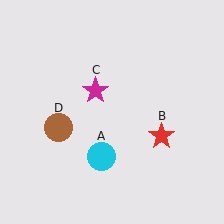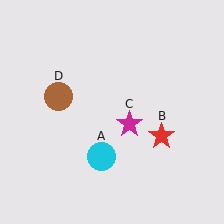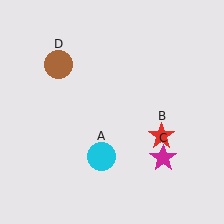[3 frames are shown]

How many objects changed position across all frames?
2 objects changed position: magenta star (object C), brown circle (object D).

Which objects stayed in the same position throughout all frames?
Cyan circle (object A) and red star (object B) remained stationary.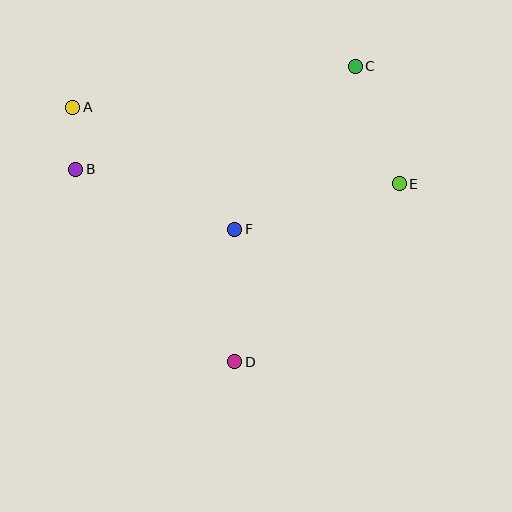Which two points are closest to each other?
Points A and B are closest to each other.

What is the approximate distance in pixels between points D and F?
The distance between D and F is approximately 133 pixels.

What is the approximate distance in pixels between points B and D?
The distance between B and D is approximately 249 pixels.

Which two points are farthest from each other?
Points A and E are farthest from each other.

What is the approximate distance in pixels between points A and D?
The distance between A and D is approximately 302 pixels.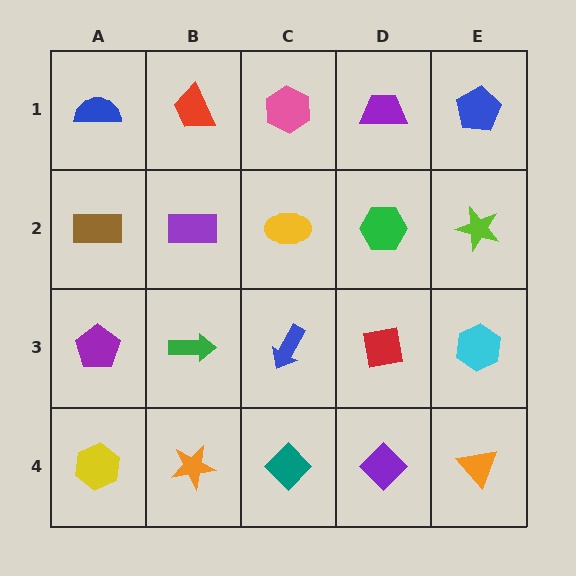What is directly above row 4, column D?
A red square.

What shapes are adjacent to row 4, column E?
A cyan hexagon (row 3, column E), a purple diamond (row 4, column D).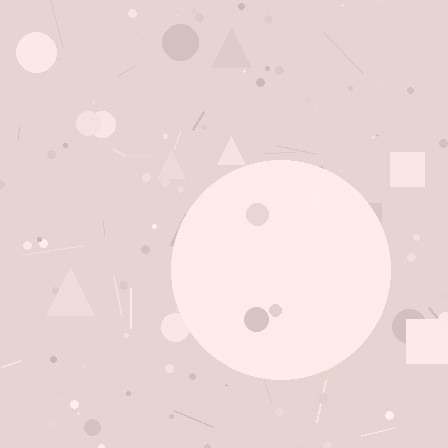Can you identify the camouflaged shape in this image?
The camouflaged shape is a circle.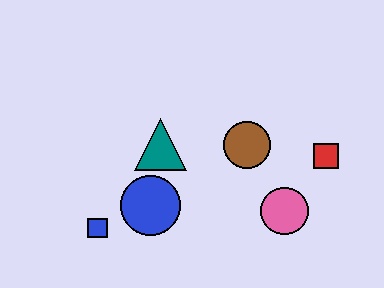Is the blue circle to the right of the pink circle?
No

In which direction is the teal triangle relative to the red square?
The teal triangle is to the left of the red square.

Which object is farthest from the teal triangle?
The red square is farthest from the teal triangle.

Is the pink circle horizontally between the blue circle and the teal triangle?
No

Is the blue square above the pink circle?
No